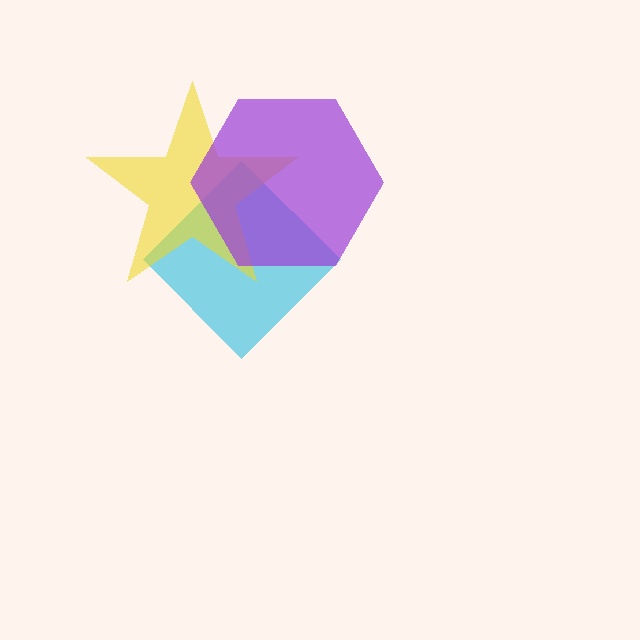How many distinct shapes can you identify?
There are 3 distinct shapes: a cyan diamond, a yellow star, a purple hexagon.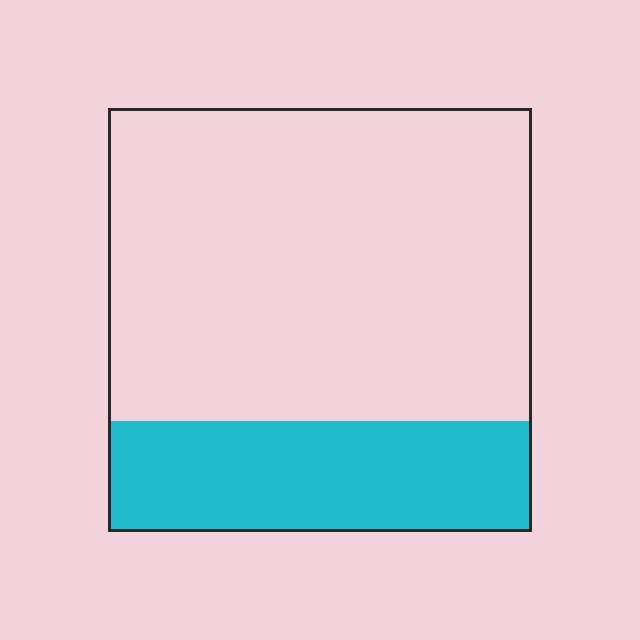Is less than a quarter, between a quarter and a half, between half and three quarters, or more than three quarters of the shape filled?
Between a quarter and a half.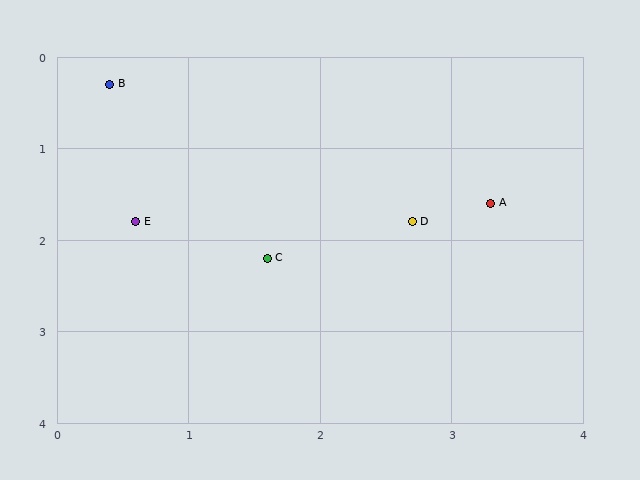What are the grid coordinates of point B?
Point B is at approximately (0.4, 0.3).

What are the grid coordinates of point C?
Point C is at approximately (1.6, 2.2).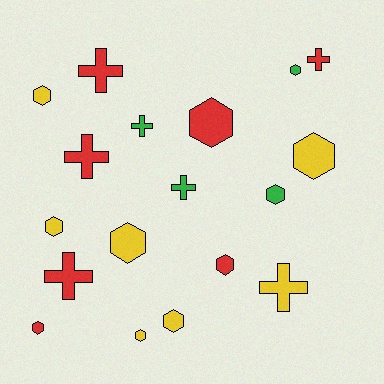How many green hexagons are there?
There are 2 green hexagons.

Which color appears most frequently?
Yellow, with 7 objects.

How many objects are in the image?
There are 18 objects.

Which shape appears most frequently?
Hexagon, with 11 objects.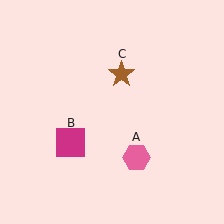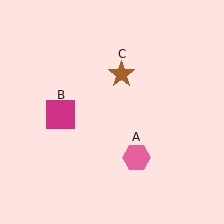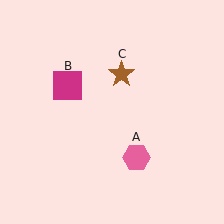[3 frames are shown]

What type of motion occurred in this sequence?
The magenta square (object B) rotated clockwise around the center of the scene.